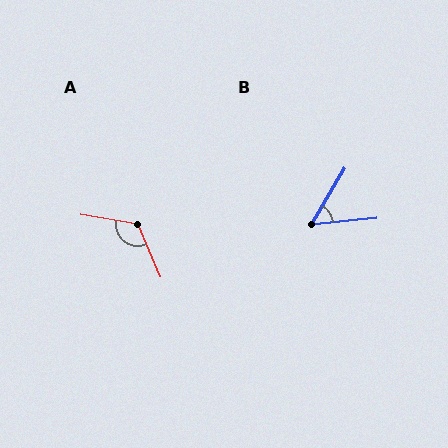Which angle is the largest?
A, at approximately 123 degrees.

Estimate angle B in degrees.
Approximately 53 degrees.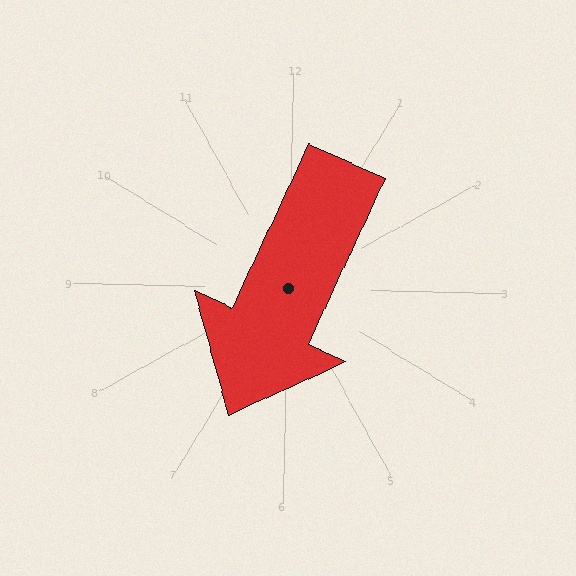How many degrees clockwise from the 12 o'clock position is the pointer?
Approximately 204 degrees.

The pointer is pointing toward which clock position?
Roughly 7 o'clock.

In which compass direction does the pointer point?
Southwest.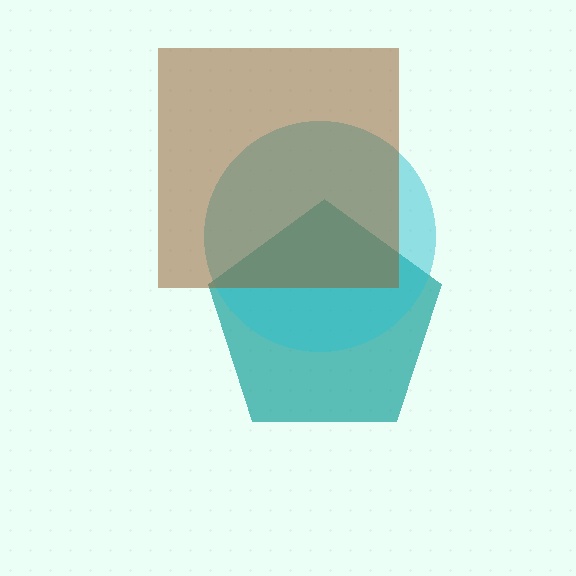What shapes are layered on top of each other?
The layered shapes are: a teal pentagon, a cyan circle, a brown square.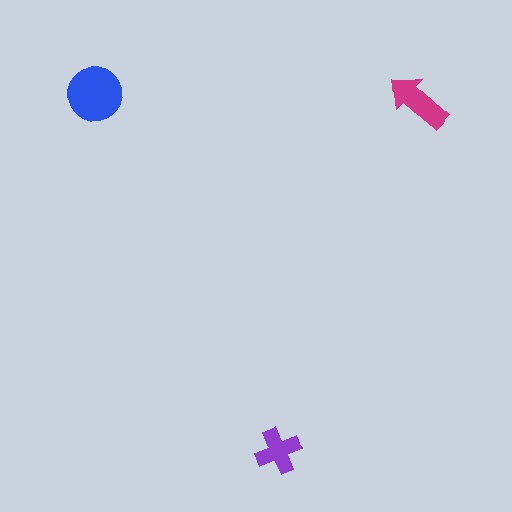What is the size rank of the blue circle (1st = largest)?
1st.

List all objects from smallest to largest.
The purple cross, the magenta arrow, the blue circle.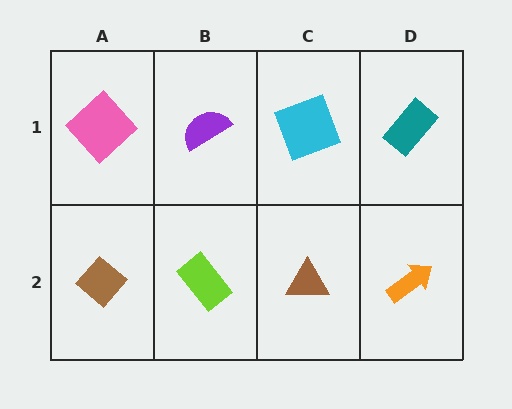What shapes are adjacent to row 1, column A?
A brown diamond (row 2, column A), a purple semicircle (row 1, column B).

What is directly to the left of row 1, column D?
A cyan square.